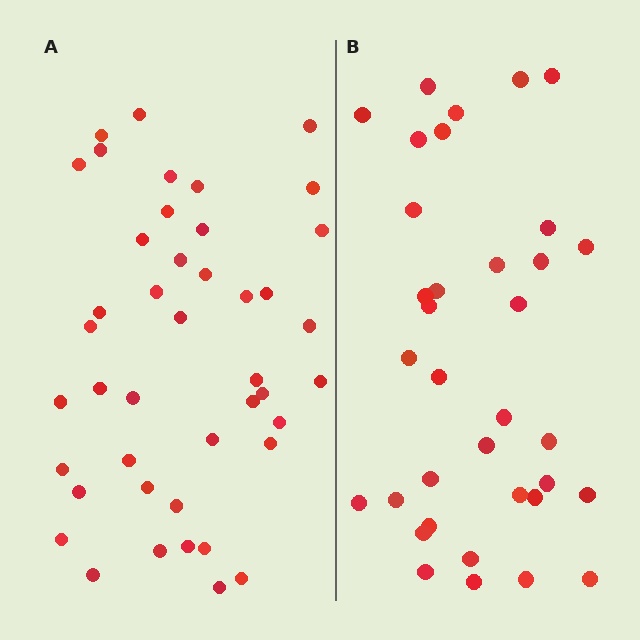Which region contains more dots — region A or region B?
Region A (the left region) has more dots.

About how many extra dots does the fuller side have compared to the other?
Region A has roughly 8 or so more dots than region B.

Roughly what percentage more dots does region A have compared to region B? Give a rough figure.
About 25% more.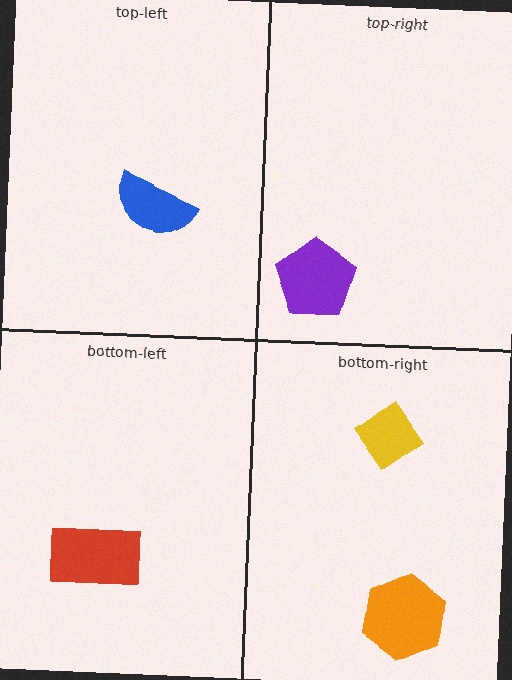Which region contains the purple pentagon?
The top-right region.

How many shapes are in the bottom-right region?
2.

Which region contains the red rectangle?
The bottom-left region.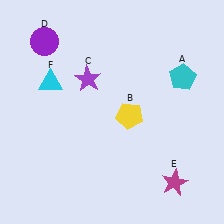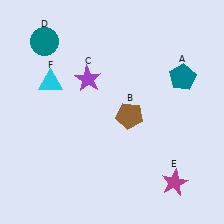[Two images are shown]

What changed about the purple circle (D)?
In Image 1, D is purple. In Image 2, it changed to teal.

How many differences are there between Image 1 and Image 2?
There are 3 differences between the two images.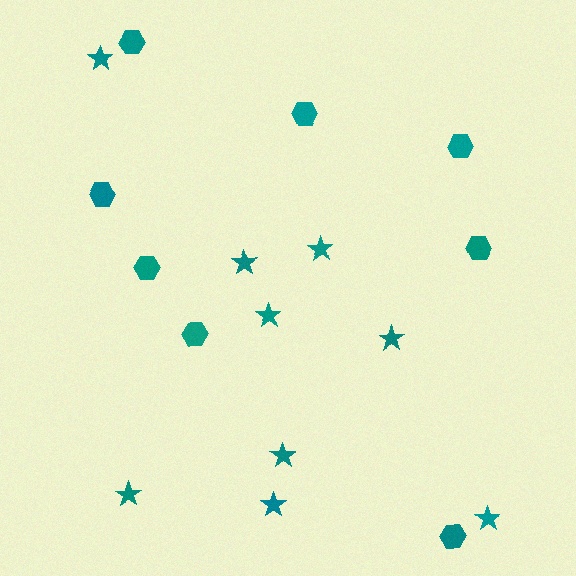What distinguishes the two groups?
There are 2 groups: one group of stars (9) and one group of hexagons (8).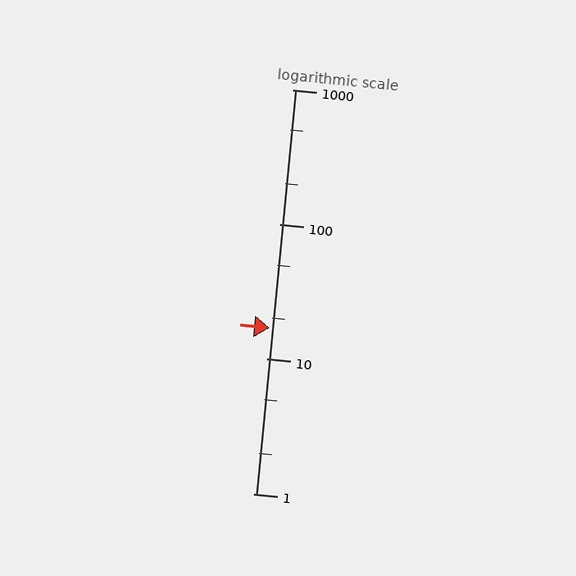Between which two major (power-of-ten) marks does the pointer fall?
The pointer is between 10 and 100.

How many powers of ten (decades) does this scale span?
The scale spans 3 decades, from 1 to 1000.